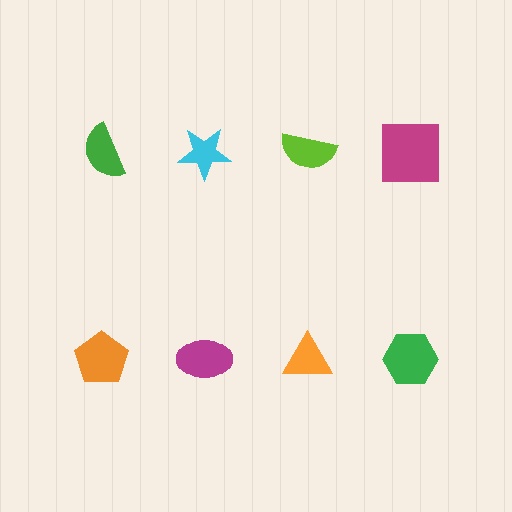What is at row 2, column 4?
A green hexagon.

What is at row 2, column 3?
An orange triangle.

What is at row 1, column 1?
A green semicircle.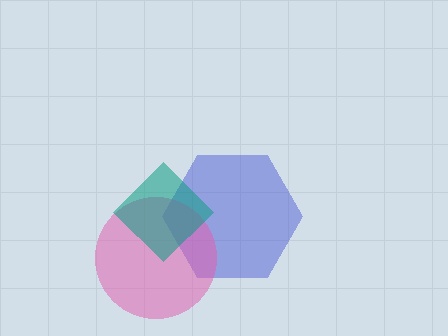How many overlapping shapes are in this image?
There are 3 overlapping shapes in the image.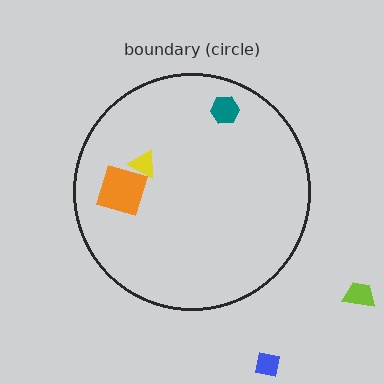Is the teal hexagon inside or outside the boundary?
Inside.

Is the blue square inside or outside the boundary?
Outside.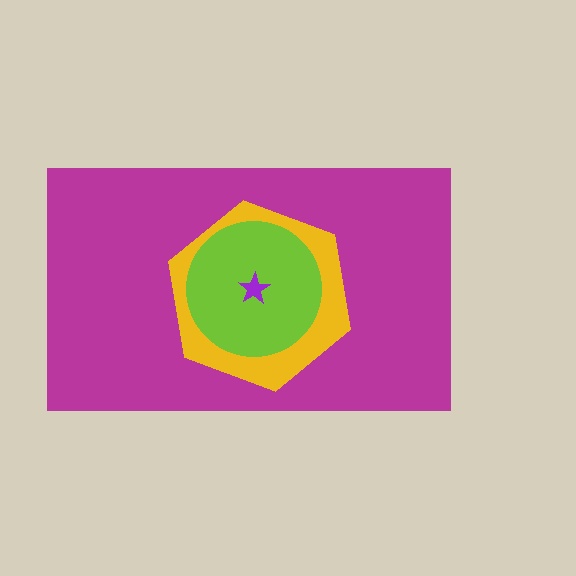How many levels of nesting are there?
4.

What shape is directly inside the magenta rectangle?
The yellow hexagon.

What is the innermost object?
The purple star.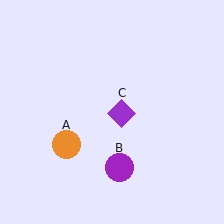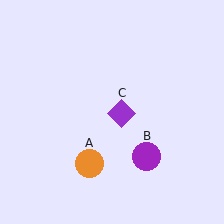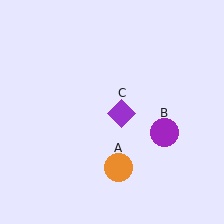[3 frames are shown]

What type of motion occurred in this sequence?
The orange circle (object A), purple circle (object B) rotated counterclockwise around the center of the scene.